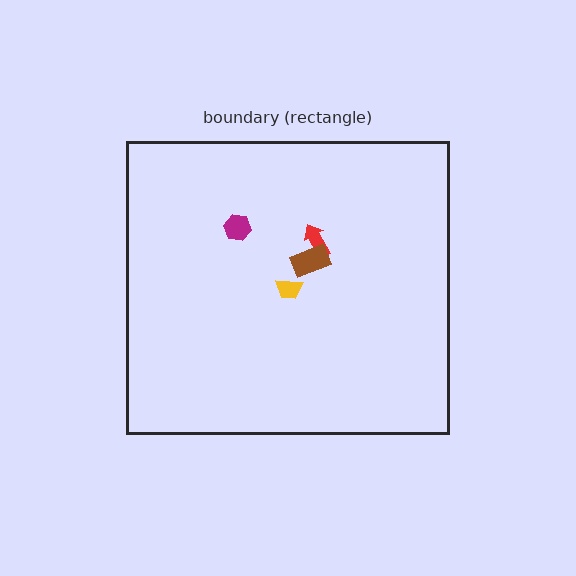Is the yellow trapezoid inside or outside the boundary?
Inside.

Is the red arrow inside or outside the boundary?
Inside.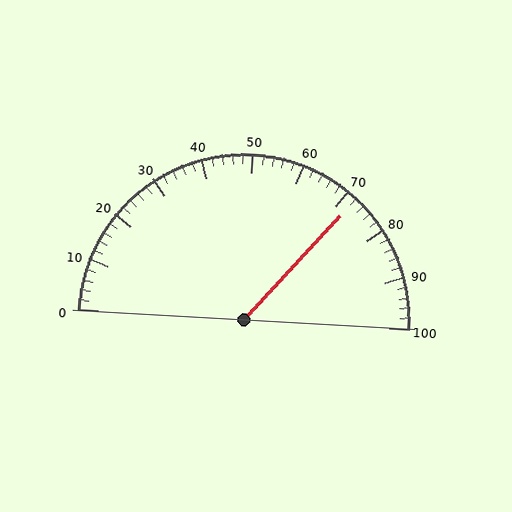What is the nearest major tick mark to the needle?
The nearest major tick mark is 70.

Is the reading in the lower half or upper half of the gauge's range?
The reading is in the upper half of the range (0 to 100).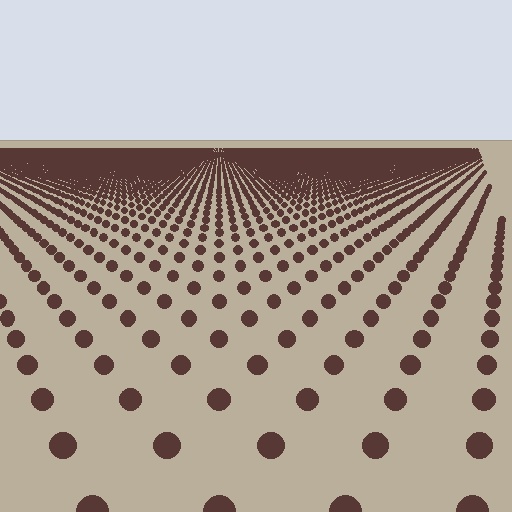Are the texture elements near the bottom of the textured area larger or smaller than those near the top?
Larger. Near the bottom, elements are closer to the viewer and appear at a bigger on-screen size.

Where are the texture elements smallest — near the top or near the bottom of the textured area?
Near the top.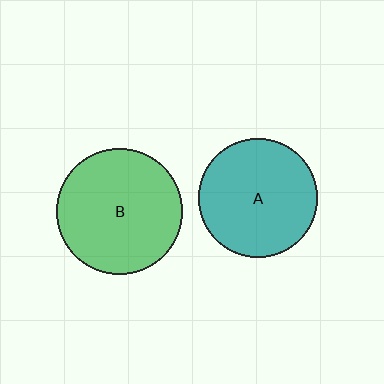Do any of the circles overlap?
No, none of the circles overlap.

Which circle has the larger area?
Circle B (green).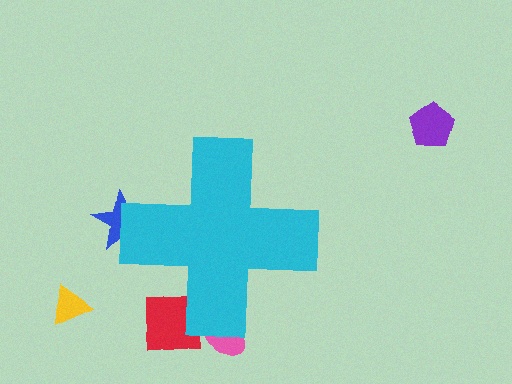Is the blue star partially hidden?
Yes, the blue star is partially hidden behind the cyan cross.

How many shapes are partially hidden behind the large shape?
3 shapes are partially hidden.